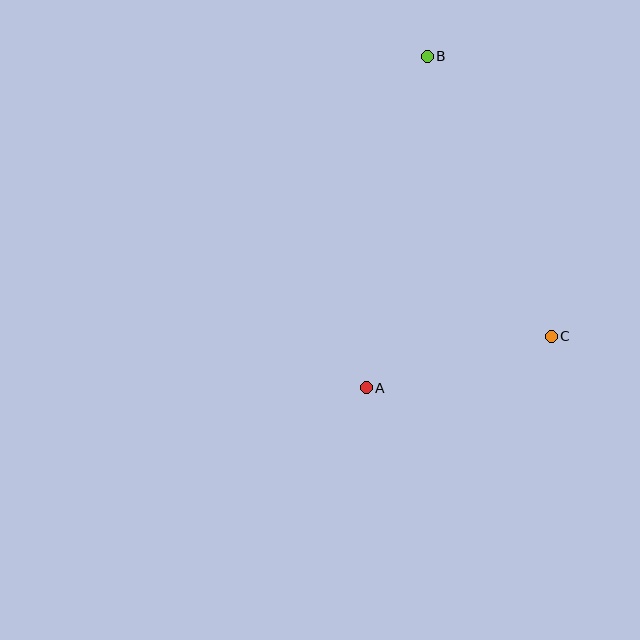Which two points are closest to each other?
Points A and C are closest to each other.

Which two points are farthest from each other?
Points A and B are farthest from each other.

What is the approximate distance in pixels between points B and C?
The distance between B and C is approximately 306 pixels.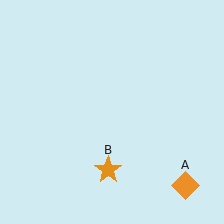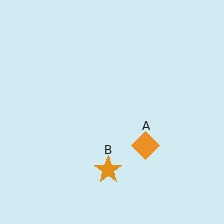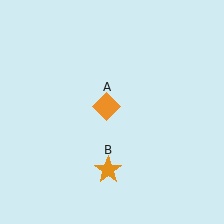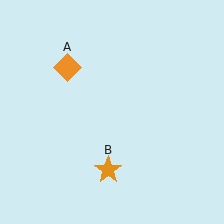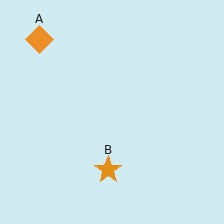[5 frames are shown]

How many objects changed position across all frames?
1 object changed position: orange diamond (object A).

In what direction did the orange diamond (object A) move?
The orange diamond (object A) moved up and to the left.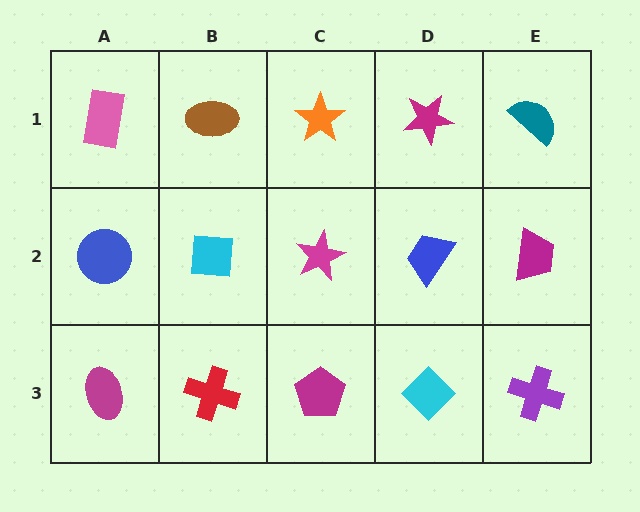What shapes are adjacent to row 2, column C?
An orange star (row 1, column C), a magenta pentagon (row 3, column C), a cyan square (row 2, column B), a blue trapezoid (row 2, column D).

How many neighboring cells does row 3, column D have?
3.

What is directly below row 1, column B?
A cyan square.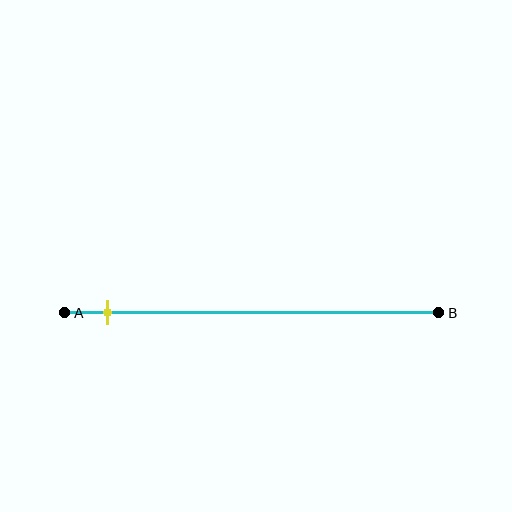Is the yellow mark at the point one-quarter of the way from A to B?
No, the mark is at about 10% from A, not at the 25% one-quarter point.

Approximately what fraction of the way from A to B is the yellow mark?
The yellow mark is approximately 10% of the way from A to B.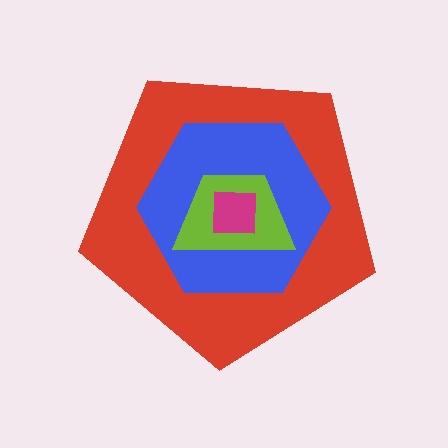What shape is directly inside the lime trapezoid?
The magenta square.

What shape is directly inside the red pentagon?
The blue hexagon.